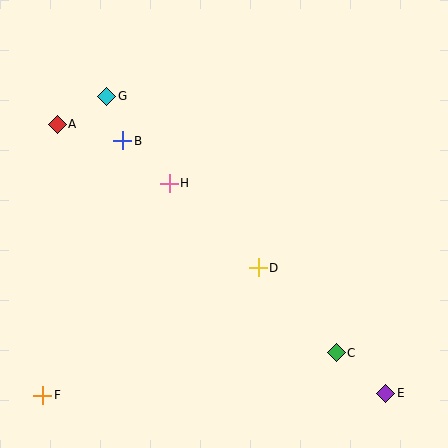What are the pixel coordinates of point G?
Point G is at (107, 96).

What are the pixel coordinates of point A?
Point A is at (57, 124).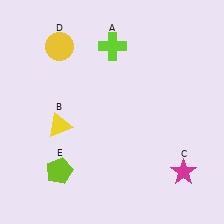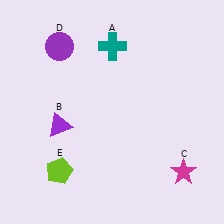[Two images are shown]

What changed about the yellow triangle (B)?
In Image 1, B is yellow. In Image 2, it changed to purple.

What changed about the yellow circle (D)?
In Image 1, D is yellow. In Image 2, it changed to purple.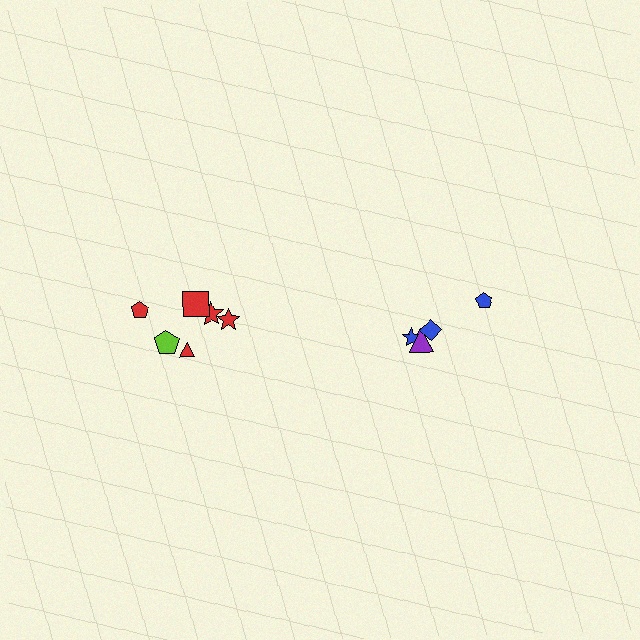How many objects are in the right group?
There are 4 objects.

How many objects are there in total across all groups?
There are 10 objects.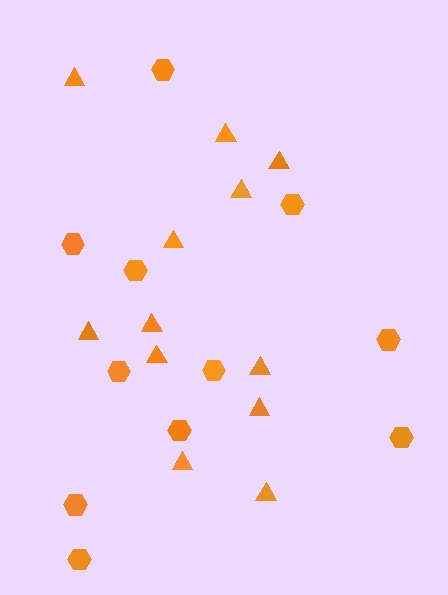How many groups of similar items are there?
There are 2 groups: one group of triangles (12) and one group of hexagons (11).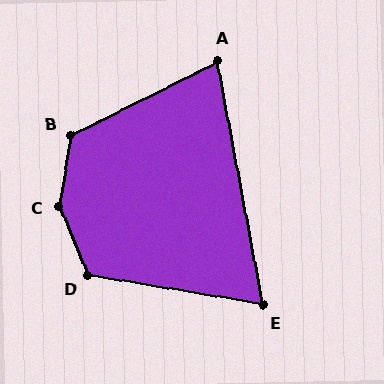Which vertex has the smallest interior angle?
E, at approximately 70 degrees.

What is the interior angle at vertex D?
Approximately 122 degrees (obtuse).